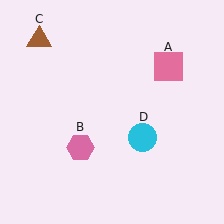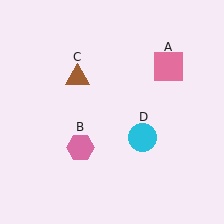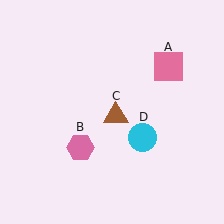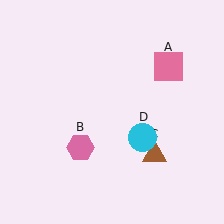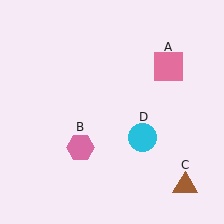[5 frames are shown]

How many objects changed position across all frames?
1 object changed position: brown triangle (object C).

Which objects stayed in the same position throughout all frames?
Pink square (object A) and pink hexagon (object B) and cyan circle (object D) remained stationary.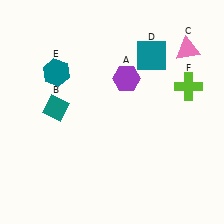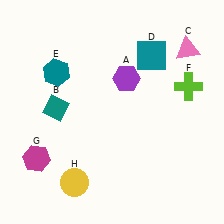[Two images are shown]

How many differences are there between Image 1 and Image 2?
There are 2 differences between the two images.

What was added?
A magenta hexagon (G), a yellow circle (H) were added in Image 2.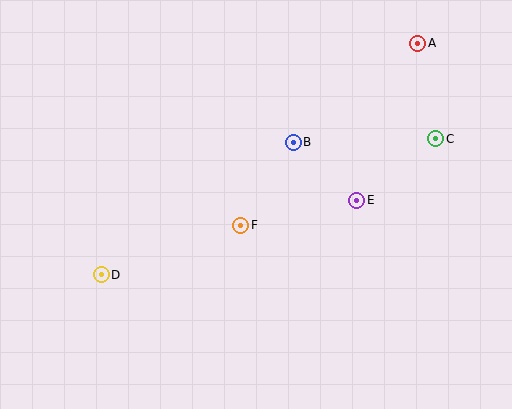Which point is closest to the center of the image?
Point F at (241, 225) is closest to the center.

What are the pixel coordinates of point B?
Point B is at (293, 142).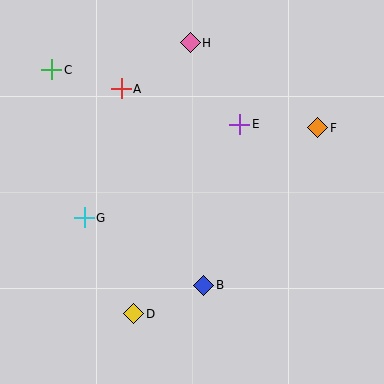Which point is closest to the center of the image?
Point E at (240, 124) is closest to the center.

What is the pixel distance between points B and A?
The distance between B and A is 213 pixels.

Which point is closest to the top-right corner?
Point F is closest to the top-right corner.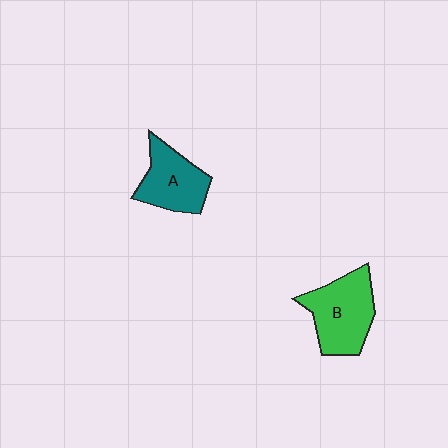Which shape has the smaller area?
Shape A (teal).